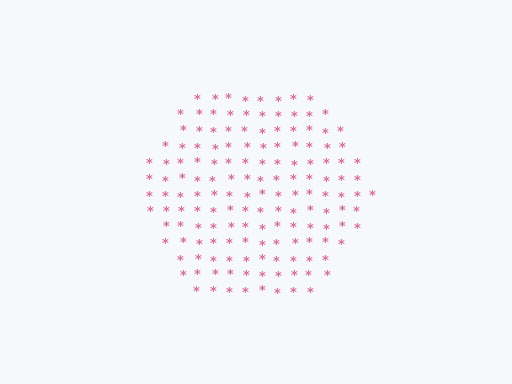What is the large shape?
The large shape is a hexagon.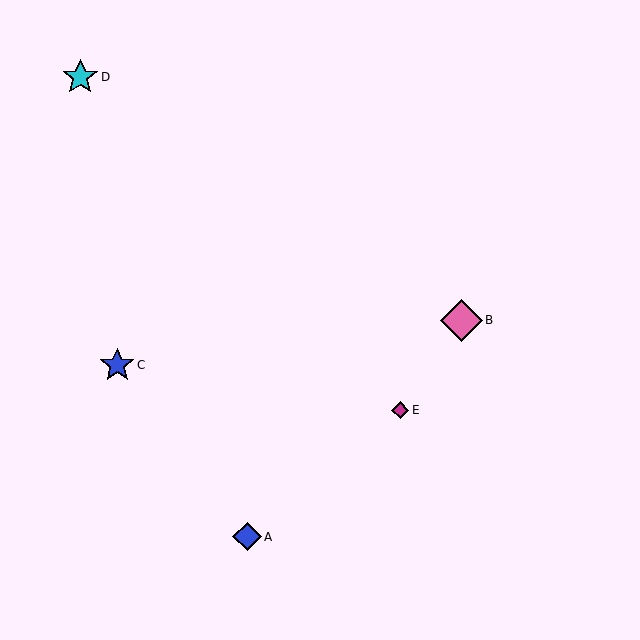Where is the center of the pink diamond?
The center of the pink diamond is at (461, 320).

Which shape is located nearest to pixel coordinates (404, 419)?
The magenta diamond (labeled E) at (400, 410) is nearest to that location.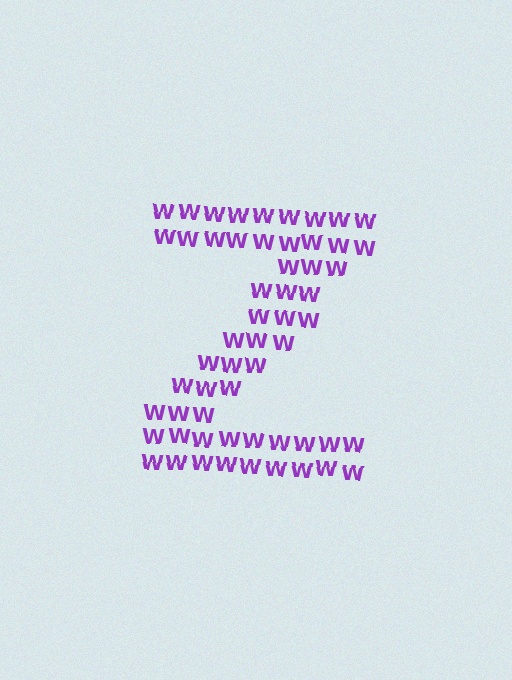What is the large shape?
The large shape is the letter Z.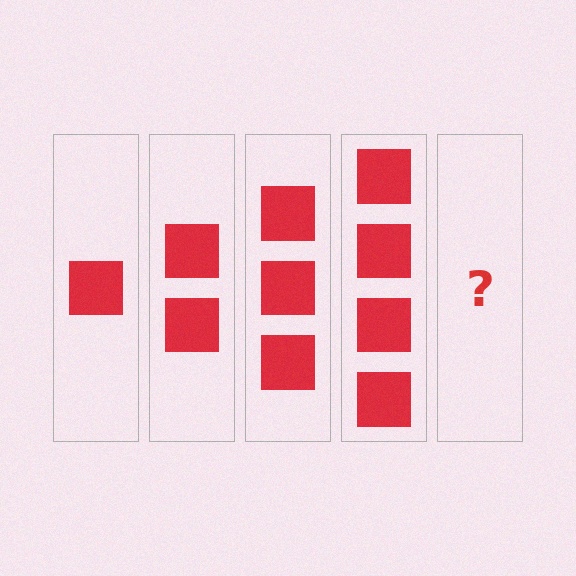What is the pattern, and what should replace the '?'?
The pattern is that each step adds one more square. The '?' should be 5 squares.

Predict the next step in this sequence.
The next step is 5 squares.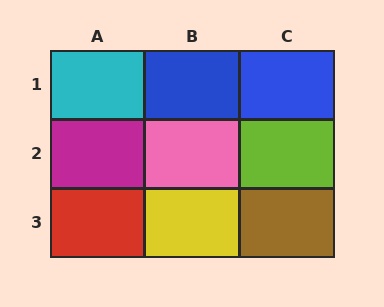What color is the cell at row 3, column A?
Red.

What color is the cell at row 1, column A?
Cyan.